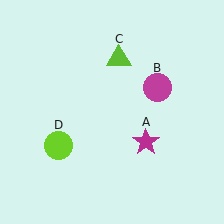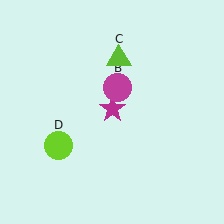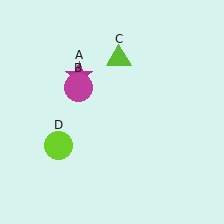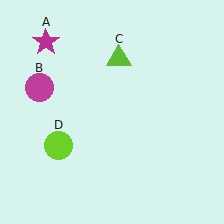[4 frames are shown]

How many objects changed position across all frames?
2 objects changed position: magenta star (object A), magenta circle (object B).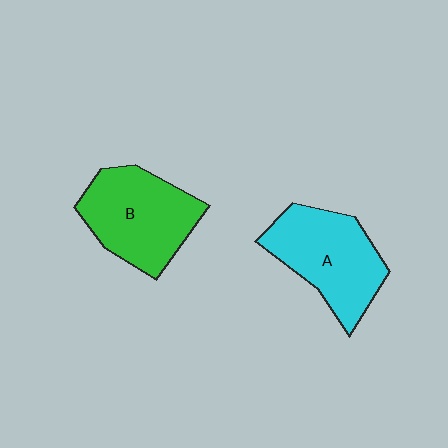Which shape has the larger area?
Shape B (green).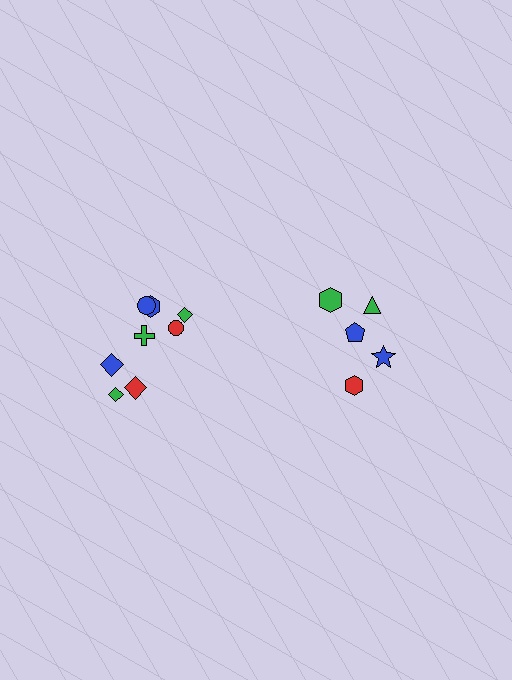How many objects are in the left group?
There are 8 objects.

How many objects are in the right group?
There are 5 objects.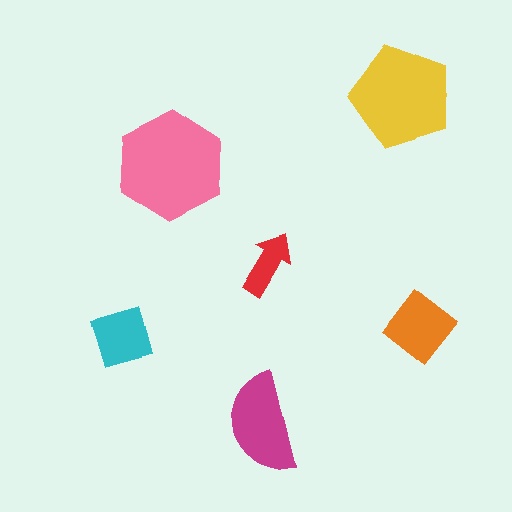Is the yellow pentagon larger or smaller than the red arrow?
Larger.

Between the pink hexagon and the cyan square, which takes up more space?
The pink hexagon.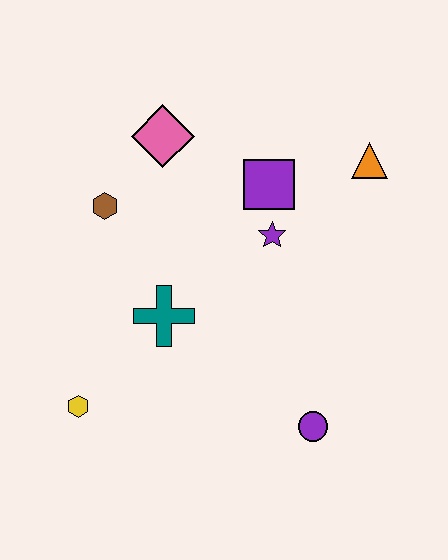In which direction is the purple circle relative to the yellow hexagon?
The purple circle is to the right of the yellow hexagon.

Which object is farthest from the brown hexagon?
The purple circle is farthest from the brown hexagon.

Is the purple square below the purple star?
No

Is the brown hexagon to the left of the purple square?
Yes